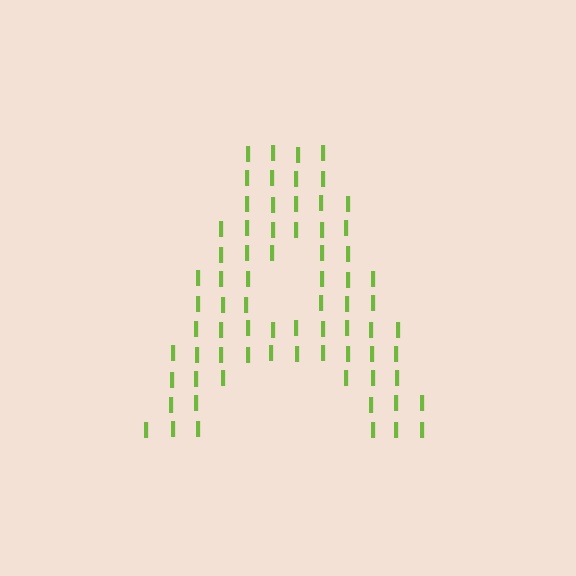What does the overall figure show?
The overall figure shows the letter A.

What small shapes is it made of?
It is made of small letter I's.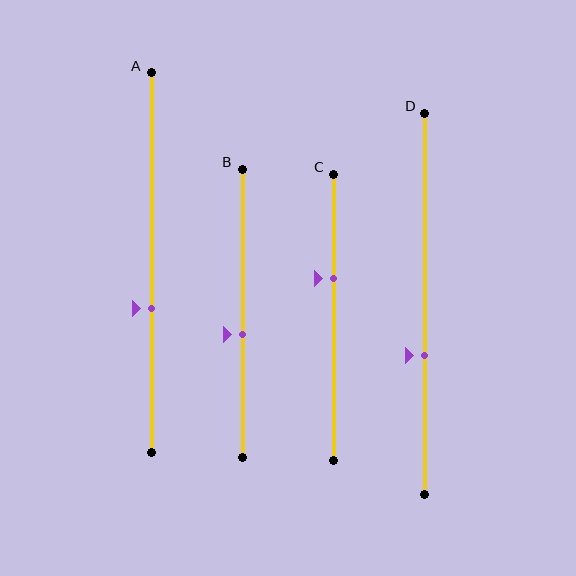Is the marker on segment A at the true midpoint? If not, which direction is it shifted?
No, the marker on segment A is shifted downward by about 12% of the segment length.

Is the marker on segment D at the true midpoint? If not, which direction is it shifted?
No, the marker on segment D is shifted downward by about 14% of the segment length.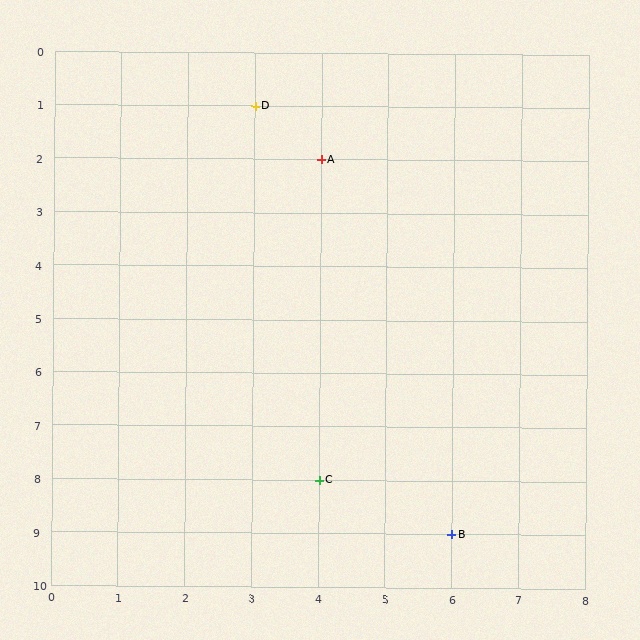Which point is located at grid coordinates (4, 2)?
Point A is at (4, 2).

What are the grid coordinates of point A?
Point A is at grid coordinates (4, 2).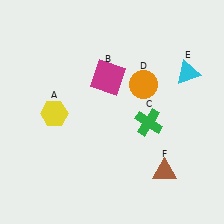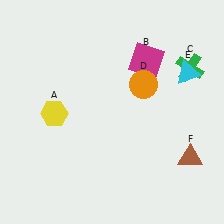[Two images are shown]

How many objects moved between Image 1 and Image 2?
3 objects moved between the two images.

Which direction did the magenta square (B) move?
The magenta square (B) moved right.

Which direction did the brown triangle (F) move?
The brown triangle (F) moved right.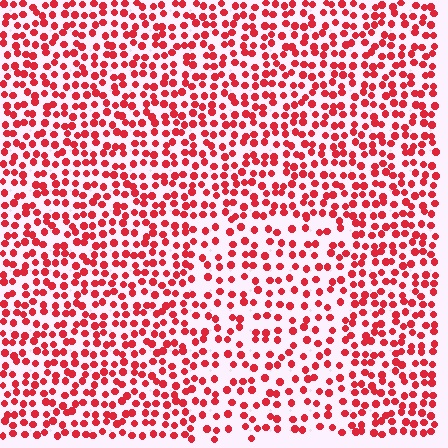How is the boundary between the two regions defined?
The boundary is defined by a change in element density (approximately 1.6x ratio). All elements are the same color, size, and shape.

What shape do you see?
I see a rectangle.